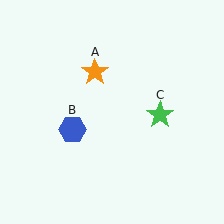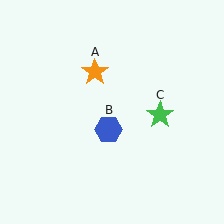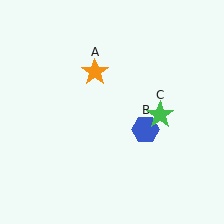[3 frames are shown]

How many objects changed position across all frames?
1 object changed position: blue hexagon (object B).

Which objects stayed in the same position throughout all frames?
Orange star (object A) and green star (object C) remained stationary.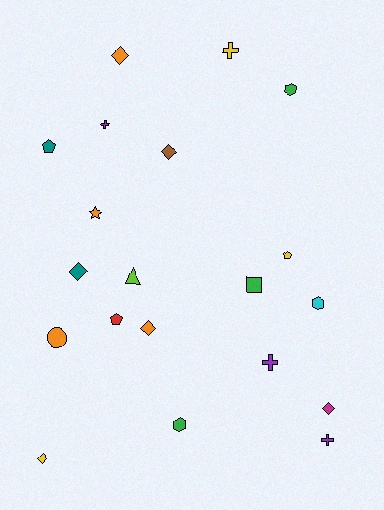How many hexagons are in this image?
There are 3 hexagons.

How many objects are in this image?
There are 20 objects.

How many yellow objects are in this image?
There are 3 yellow objects.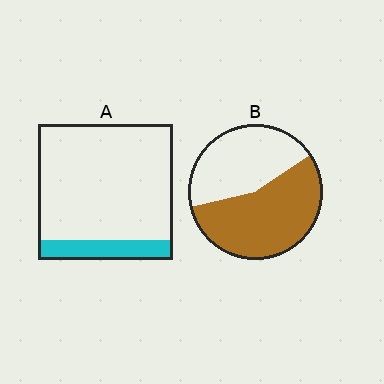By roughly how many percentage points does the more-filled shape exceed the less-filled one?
By roughly 40 percentage points (B over A).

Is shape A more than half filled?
No.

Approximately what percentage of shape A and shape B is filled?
A is approximately 15% and B is approximately 55%.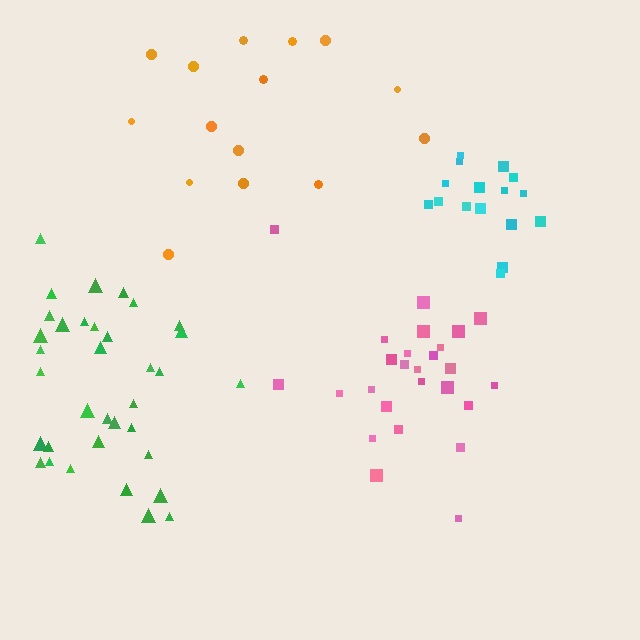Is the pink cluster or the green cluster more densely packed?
Pink.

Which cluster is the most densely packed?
Cyan.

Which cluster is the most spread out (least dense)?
Orange.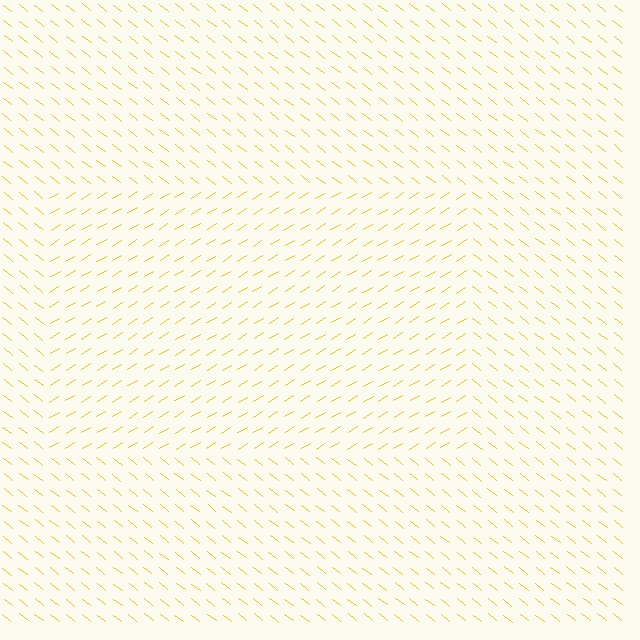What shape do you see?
I see a rectangle.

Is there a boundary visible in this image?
Yes, there is a texture boundary formed by a change in line orientation.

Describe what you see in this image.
The image is filled with small yellow line segments. A rectangle region in the image has lines oriented differently from the surrounding lines, creating a visible texture boundary.